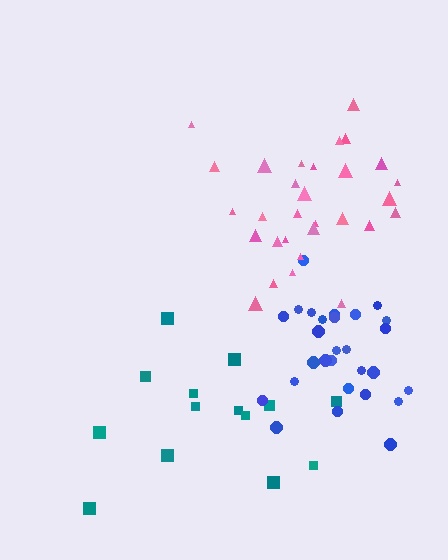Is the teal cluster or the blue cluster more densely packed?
Blue.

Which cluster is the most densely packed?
Blue.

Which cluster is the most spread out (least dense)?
Teal.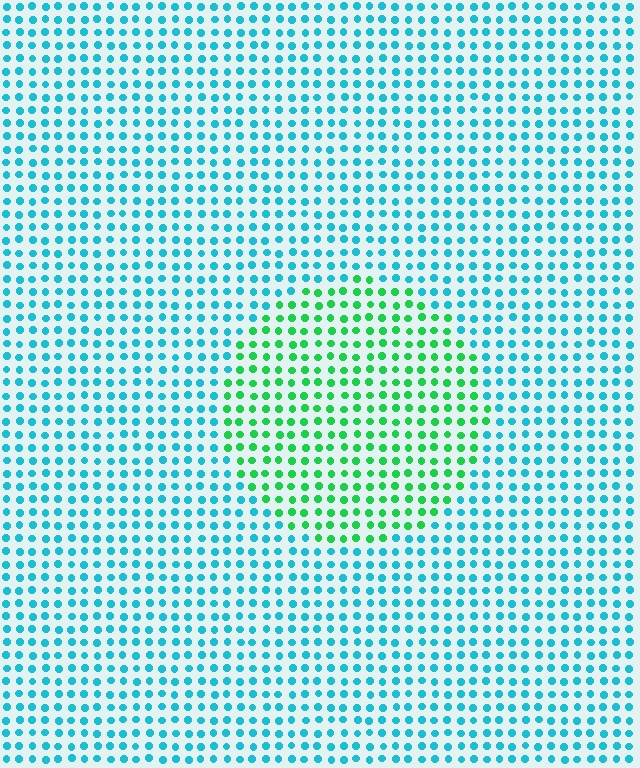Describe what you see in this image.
The image is filled with small cyan elements in a uniform arrangement. A circle-shaped region is visible where the elements are tinted to a slightly different hue, forming a subtle color boundary.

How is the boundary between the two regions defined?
The boundary is defined purely by a slight shift in hue (about 51 degrees). Spacing, size, and orientation are identical on both sides.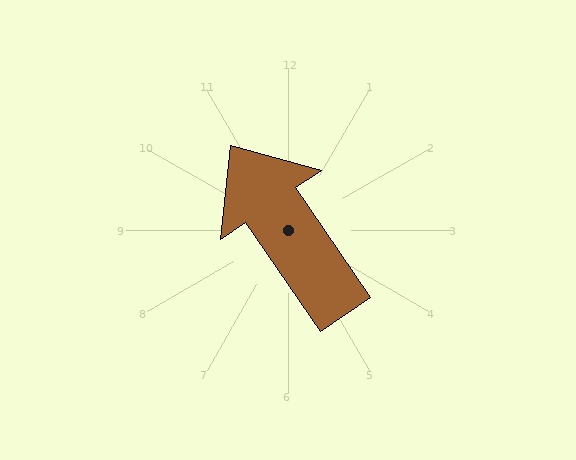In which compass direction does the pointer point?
Northwest.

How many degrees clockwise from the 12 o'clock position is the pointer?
Approximately 326 degrees.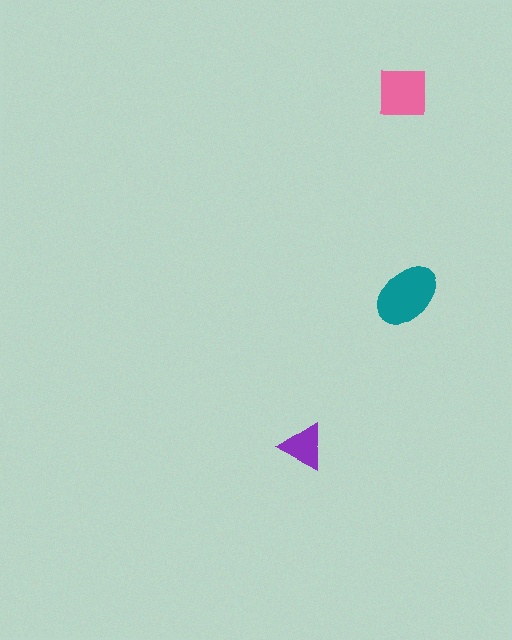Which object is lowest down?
The purple triangle is bottommost.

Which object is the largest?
The teal ellipse.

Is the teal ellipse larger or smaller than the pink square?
Larger.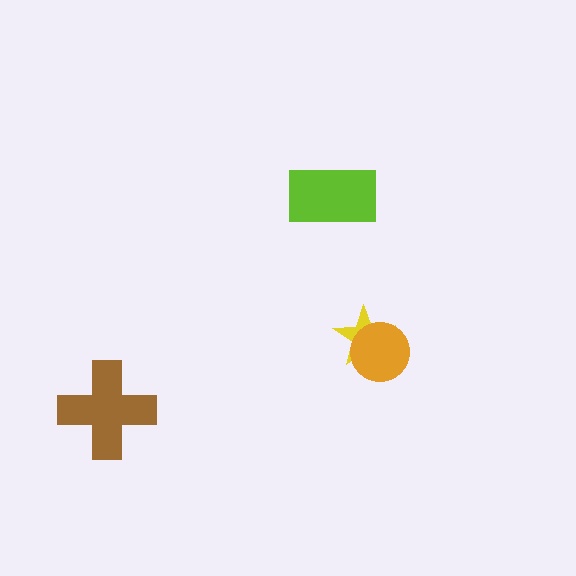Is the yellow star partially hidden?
Yes, it is partially covered by another shape.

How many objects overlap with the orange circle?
1 object overlaps with the orange circle.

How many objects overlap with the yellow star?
1 object overlaps with the yellow star.